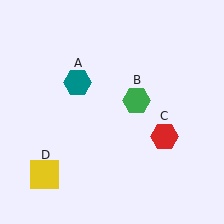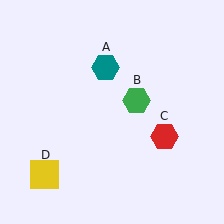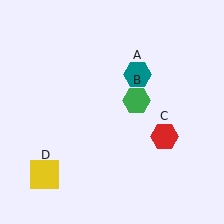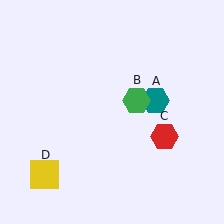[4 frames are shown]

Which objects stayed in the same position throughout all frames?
Green hexagon (object B) and red hexagon (object C) and yellow square (object D) remained stationary.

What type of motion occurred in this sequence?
The teal hexagon (object A) rotated clockwise around the center of the scene.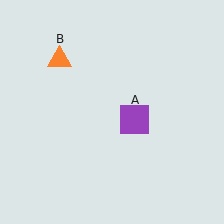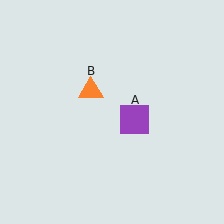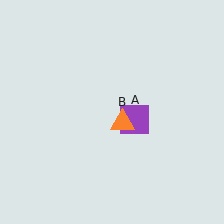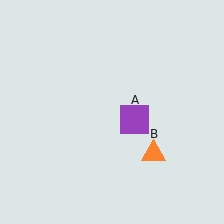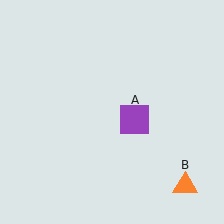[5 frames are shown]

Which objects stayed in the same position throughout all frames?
Purple square (object A) remained stationary.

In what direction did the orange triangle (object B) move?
The orange triangle (object B) moved down and to the right.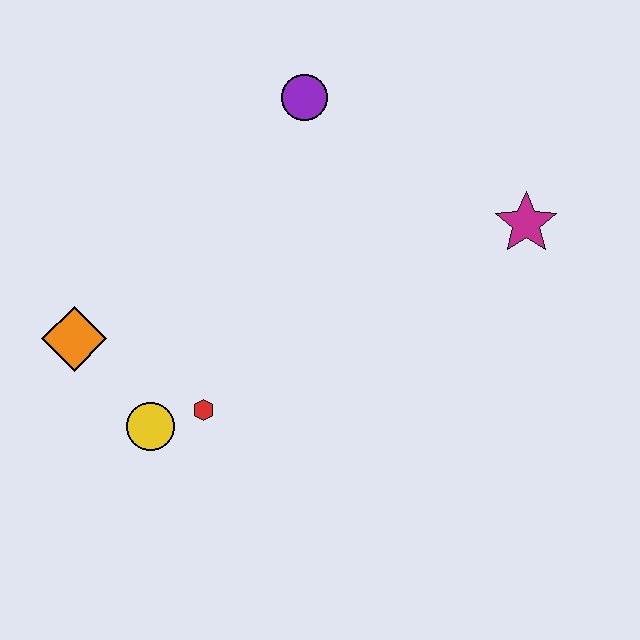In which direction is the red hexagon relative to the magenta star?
The red hexagon is to the left of the magenta star.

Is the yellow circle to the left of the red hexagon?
Yes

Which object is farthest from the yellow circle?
The magenta star is farthest from the yellow circle.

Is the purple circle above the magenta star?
Yes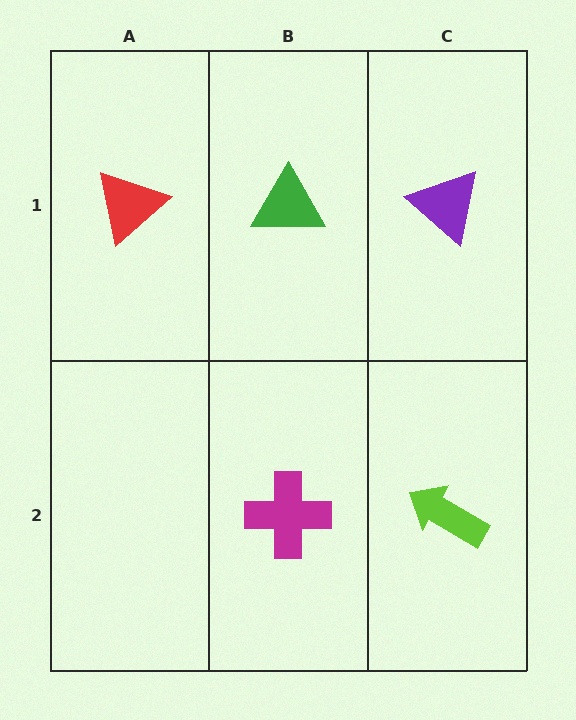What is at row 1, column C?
A purple triangle.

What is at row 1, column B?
A green triangle.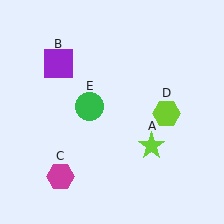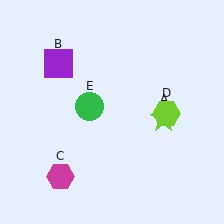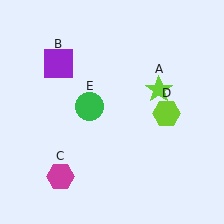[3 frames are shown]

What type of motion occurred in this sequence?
The lime star (object A) rotated counterclockwise around the center of the scene.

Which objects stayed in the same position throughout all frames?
Purple square (object B) and magenta hexagon (object C) and lime hexagon (object D) and green circle (object E) remained stationary.